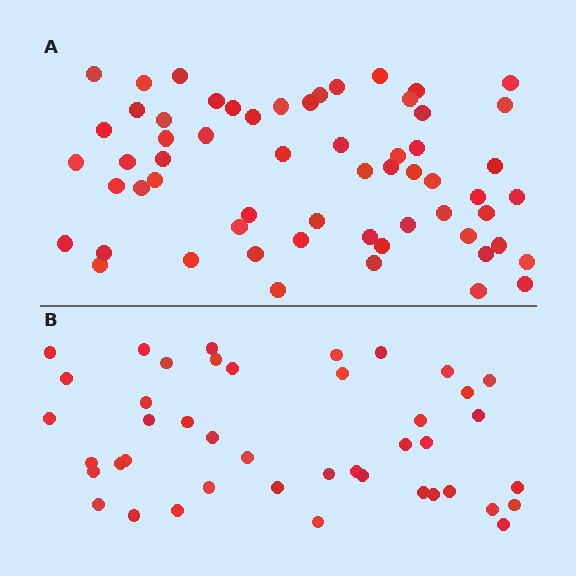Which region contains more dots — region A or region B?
Region A (the top region) has more dots.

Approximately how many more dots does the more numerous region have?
Region A has approximately 15 more dots than region B.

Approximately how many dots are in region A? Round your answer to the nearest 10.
About 60 dots.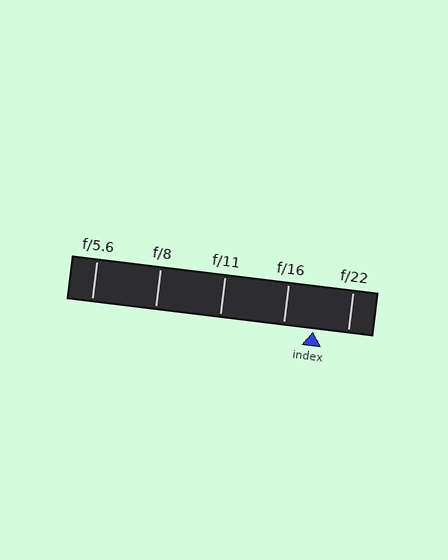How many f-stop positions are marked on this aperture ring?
There are 5 f-stop positions marked.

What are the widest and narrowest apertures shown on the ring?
The widest aperture shown is f/5.6 and the narrowest is f/22.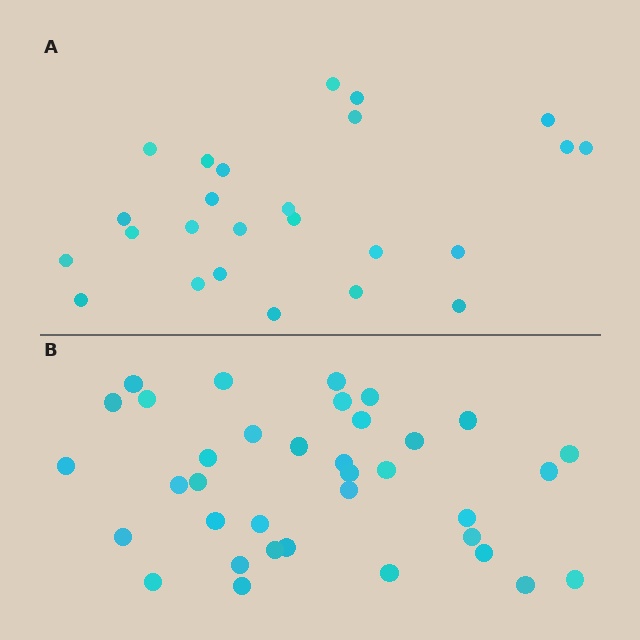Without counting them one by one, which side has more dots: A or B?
Region B (the bottom region) has more dots.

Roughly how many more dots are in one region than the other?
Region B has roughly 12 or so more dots than region A.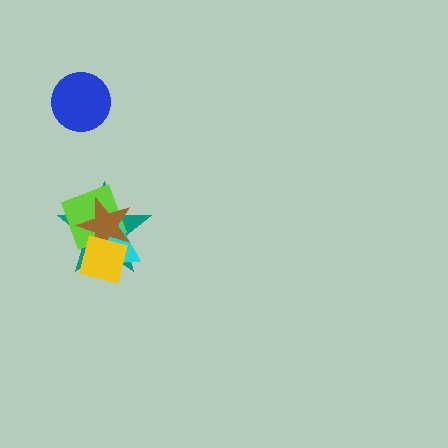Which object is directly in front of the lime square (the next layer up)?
The cyan triangle is directly in front of the lime square.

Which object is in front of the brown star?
The yellow square is in front of the brown star.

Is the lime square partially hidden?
Yes, it is partially covered by another shape.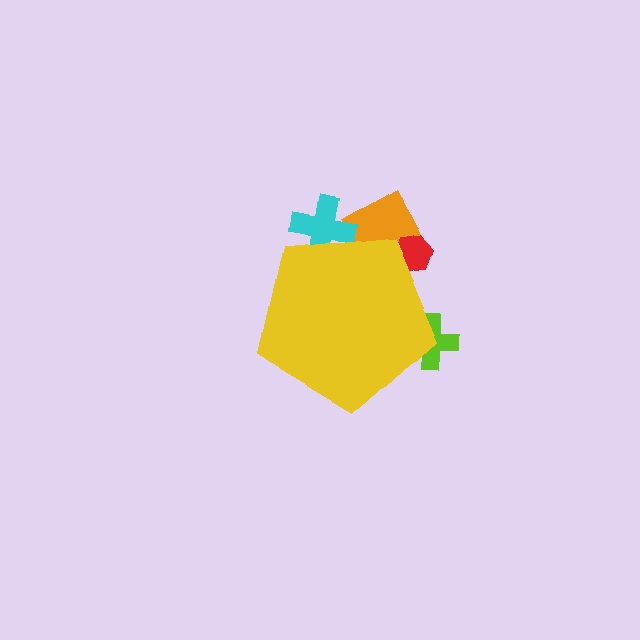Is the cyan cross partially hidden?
Yes, the cyan cross is partially hidden behind the yellow pentagon.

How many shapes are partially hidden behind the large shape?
4 shapes are partially hidden.